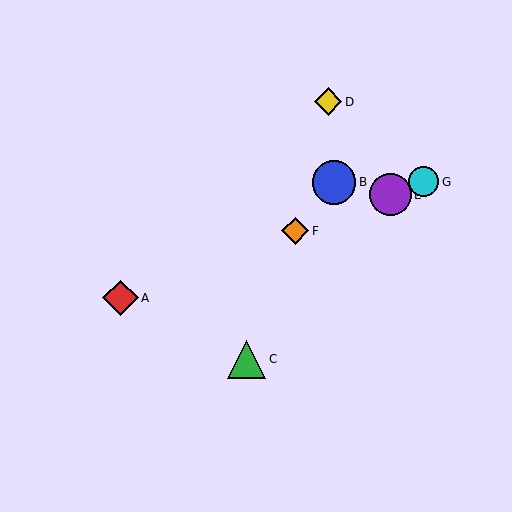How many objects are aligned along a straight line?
4 objects (A, E, F, G) are aligned along a straight line.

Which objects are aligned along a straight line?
Objects A, E, F, G are aligned along a straight line.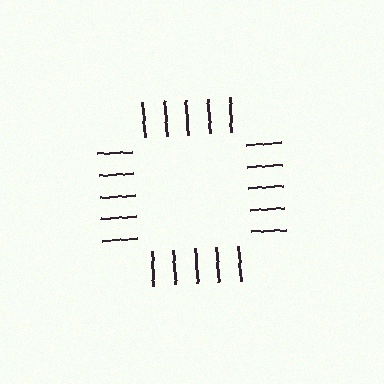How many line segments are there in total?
20 — 5 along each of the 4 edges.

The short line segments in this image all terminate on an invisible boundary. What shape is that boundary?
An illusory square — the line segments terminate on its edges but no continuous stroke is drawn.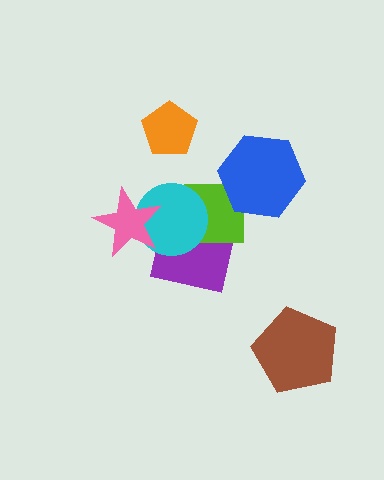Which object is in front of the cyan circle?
The pink star is in front of the cyan circle.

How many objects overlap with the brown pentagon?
0 objects overlap with the brown pentagon.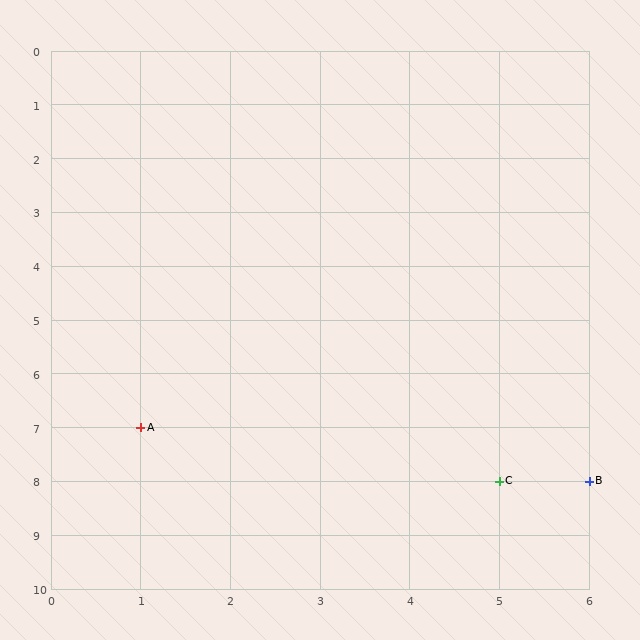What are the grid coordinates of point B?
Point B is at grid coordinates (6, 8).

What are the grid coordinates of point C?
Point C is at grid coordinates (5, 8).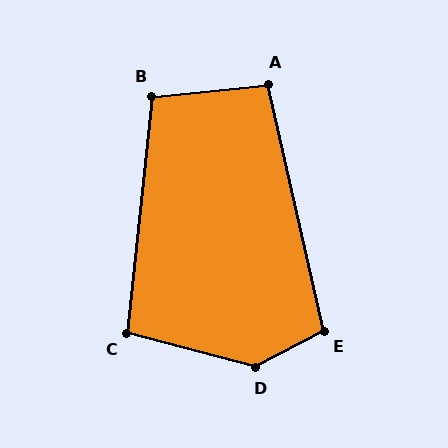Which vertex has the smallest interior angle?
A, at approximately 97 degrees.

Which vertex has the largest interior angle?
D, at approximately 138 degrees.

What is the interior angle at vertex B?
Approximately 102 degrees (obtuse).